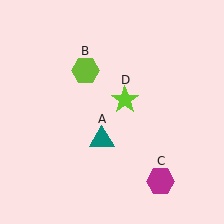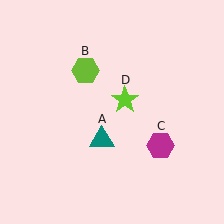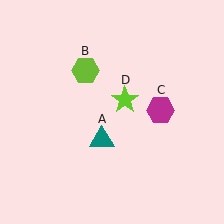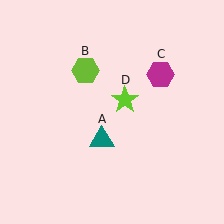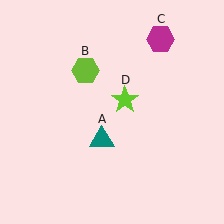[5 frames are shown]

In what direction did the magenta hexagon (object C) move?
The magenta hexagon (object C) moved up.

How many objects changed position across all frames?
1 object changed position: magenta hexagon (object C).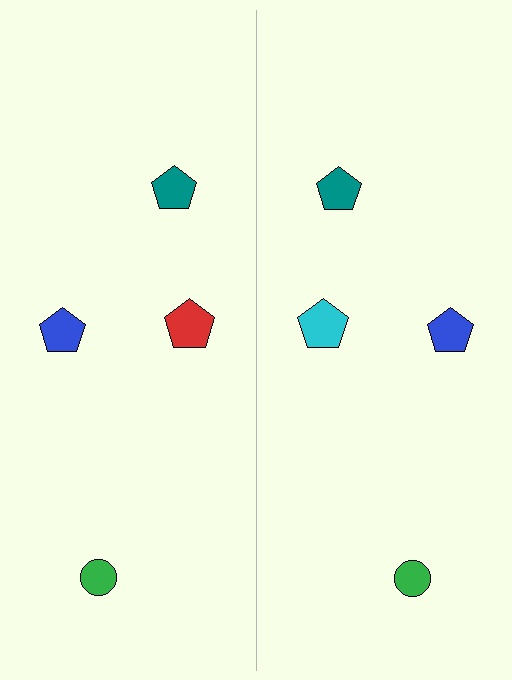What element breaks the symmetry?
The cyan pentagon on the right side breaks the symmetry — its mirror counterpart is red.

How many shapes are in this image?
There are 8 shapes in this image.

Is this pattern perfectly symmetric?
No, the pattern is not perfectly symmetric. The cyan pentagon on the right side breaks the symmetry — its mirror counterpart is red.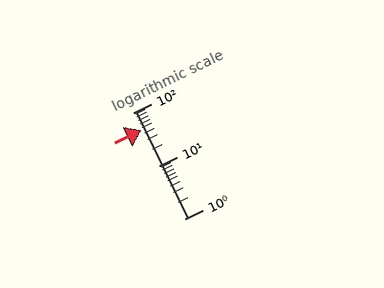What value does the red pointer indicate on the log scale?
The pointer indicates approximately 47.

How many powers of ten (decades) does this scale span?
The scale spans 2 decades, from 1 to 100.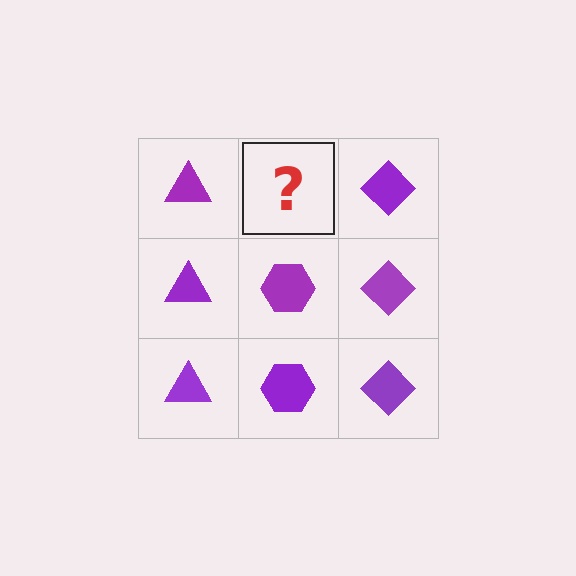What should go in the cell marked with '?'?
The missing cell should contain a purple hexagon.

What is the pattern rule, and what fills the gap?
The rule is that each column has a consistent shape. The gap should be filled with a purple hexagon.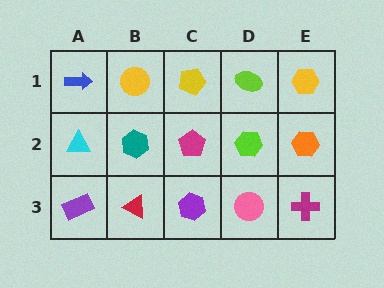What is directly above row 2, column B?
A yellow circle.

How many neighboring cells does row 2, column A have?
3.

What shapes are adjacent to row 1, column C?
A magenta pentagon (row 2, column C), a yellow circle (row 1, column B), a lime ellipse (row 1, column D).